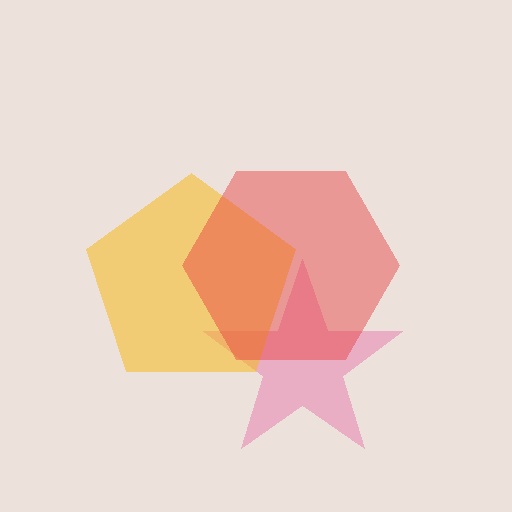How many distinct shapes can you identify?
There are 3 distinct shapes: a pink star, a yellow pentagon, a red hexagon.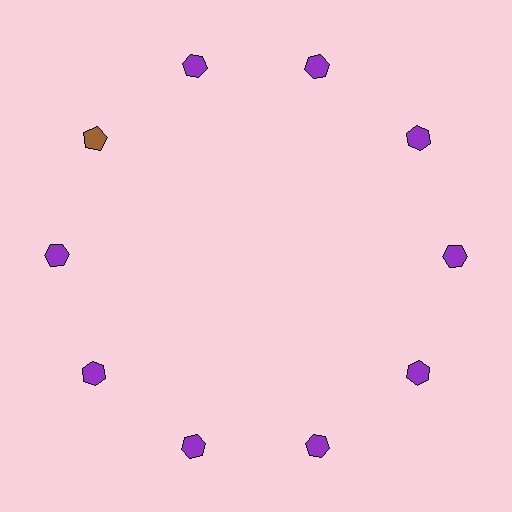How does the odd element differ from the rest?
It differs in both color (brown instead of purple) and shape (pentagon instead of hexagon).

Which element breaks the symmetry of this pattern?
The brown pentagon at roughly the 10 o'clock position breaks the symmetry. All other shapes are purple hexagons.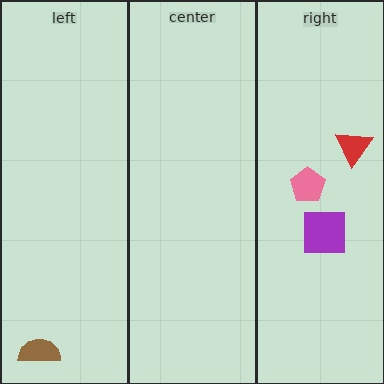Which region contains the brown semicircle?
The left region.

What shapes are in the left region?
The brown semicircle.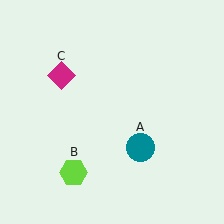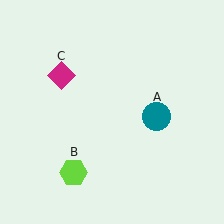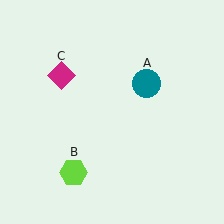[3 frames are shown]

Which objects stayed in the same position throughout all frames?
Lime hexagon (object B) and magenta diamond (object C) remained stationary.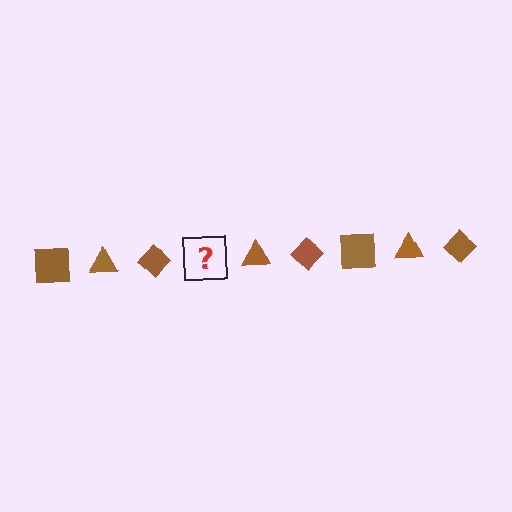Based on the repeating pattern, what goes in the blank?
The blank should be a brown square.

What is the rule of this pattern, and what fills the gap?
The rule is that the pattern cycles through square, triangle, diamond shapes in brown. The gap should be filled with a brown square.